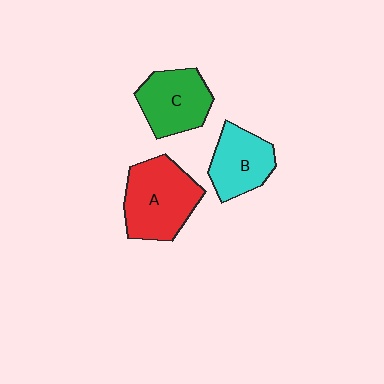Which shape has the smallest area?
Shape B (cyan).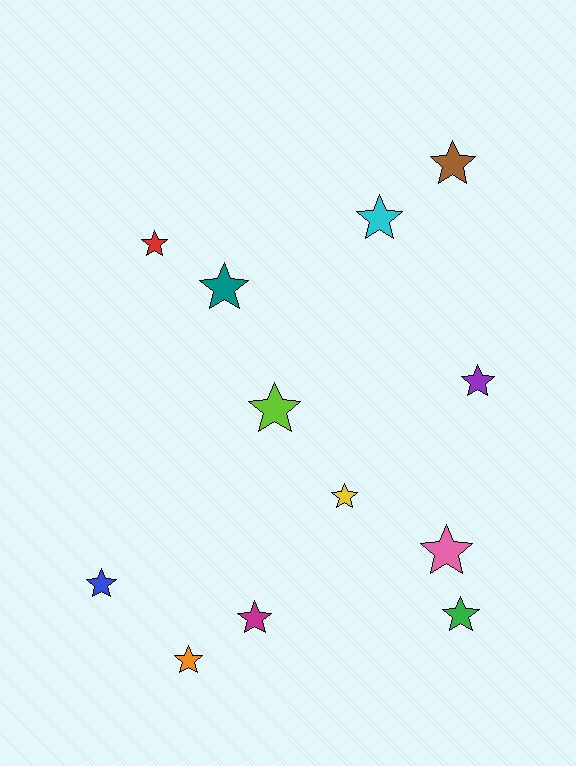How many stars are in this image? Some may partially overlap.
There are 12 stars.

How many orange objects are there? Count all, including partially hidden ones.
There is 1 orange object.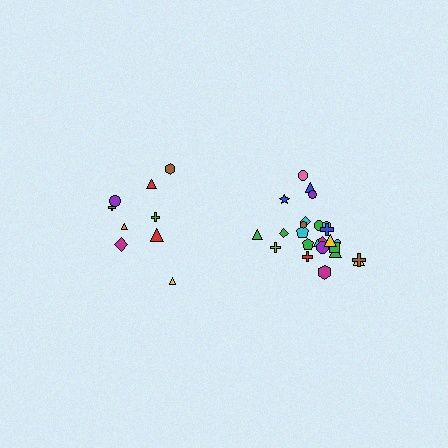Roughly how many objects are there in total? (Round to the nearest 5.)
Roughly 35 objects in total.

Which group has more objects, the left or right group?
The right group.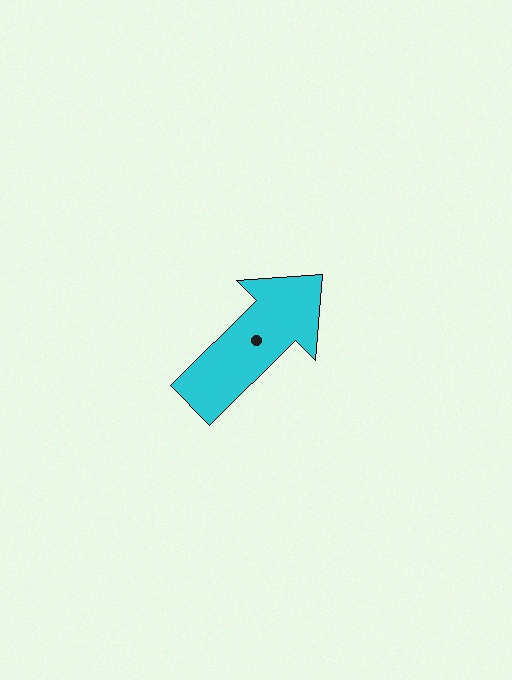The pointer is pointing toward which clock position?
Roughly 2 o'clock.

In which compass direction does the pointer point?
Northeast.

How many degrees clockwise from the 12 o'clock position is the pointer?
Approximately 45 degrees.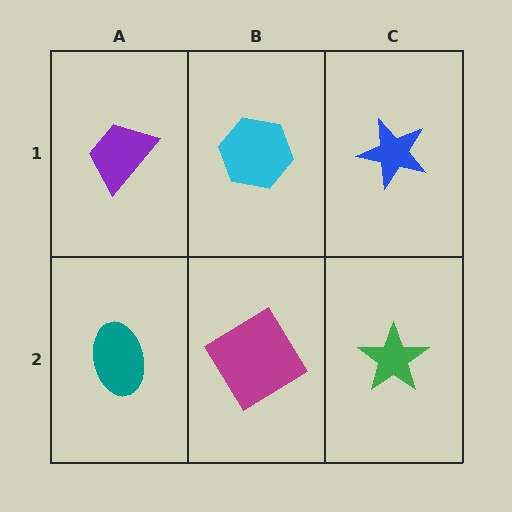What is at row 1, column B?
A cyan hexagon.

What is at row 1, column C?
A blue star.